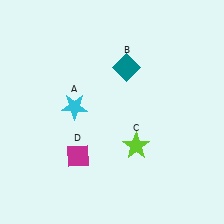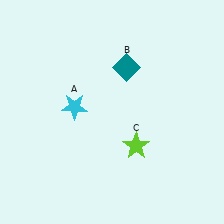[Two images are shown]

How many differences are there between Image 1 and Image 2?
There is 1 difference between the two images.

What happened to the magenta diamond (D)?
The magenta diamond (D) was removed in Image 2. It was in the bottom-left area of Image 1.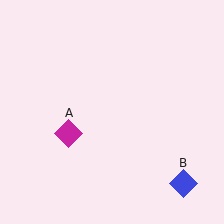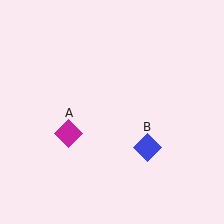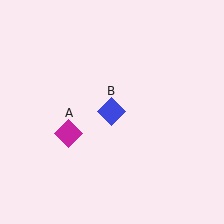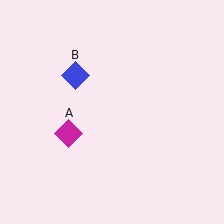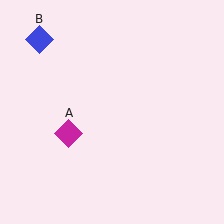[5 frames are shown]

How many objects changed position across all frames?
1 object changed position: blue diamond (object B).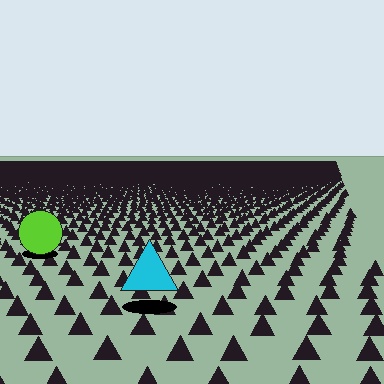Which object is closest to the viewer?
The cyan triangle is closest. The texture marks near it are larger and more spread out.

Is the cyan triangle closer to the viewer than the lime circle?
Yes. The cyan triangle is closer — you can tell from the texture gradient: the ground texture is coarser near it.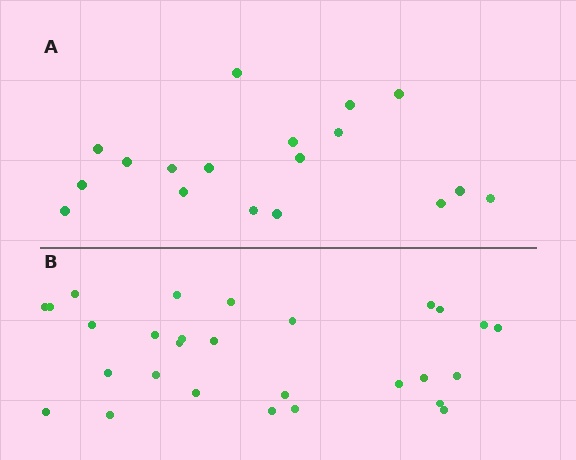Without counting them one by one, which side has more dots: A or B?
Region B (the bottom region) has more dots.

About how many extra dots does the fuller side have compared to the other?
Region B has roughly 10 or so more dots than region A.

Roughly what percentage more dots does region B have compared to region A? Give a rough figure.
About 55% more.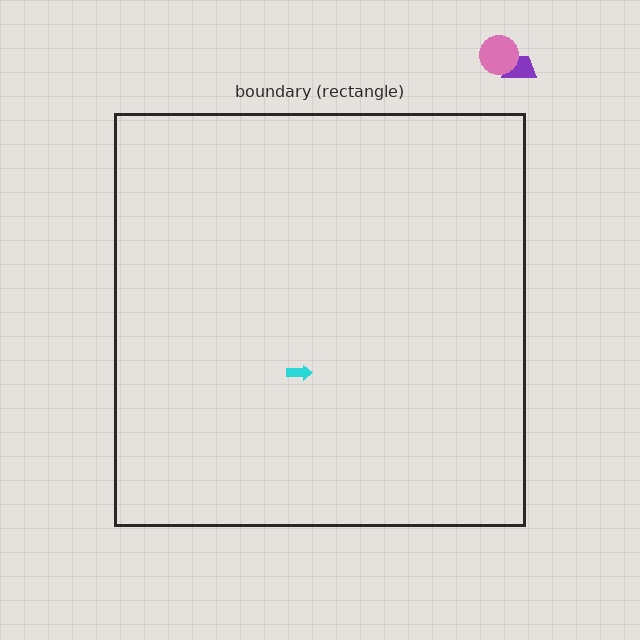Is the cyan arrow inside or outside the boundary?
Inside.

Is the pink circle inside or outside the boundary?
Outside.